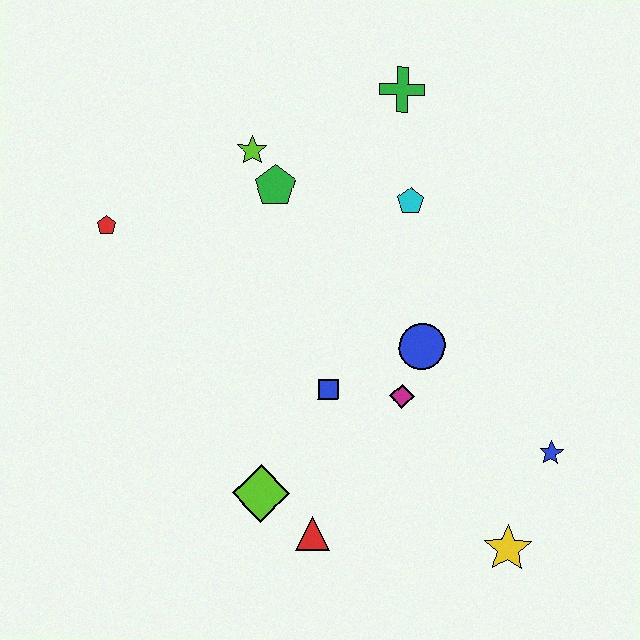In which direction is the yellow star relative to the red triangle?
The yellow star is to the right of the red triangle.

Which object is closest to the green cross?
The cyan pentagon is closest to the green cross.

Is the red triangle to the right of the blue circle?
No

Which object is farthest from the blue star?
The red pentagon is farthest from the blue star.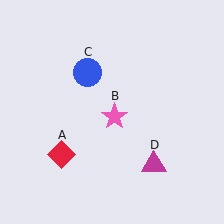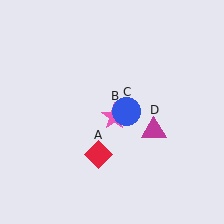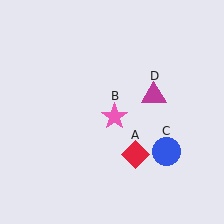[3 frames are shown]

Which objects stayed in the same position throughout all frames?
Pink star (object B) remained stationary.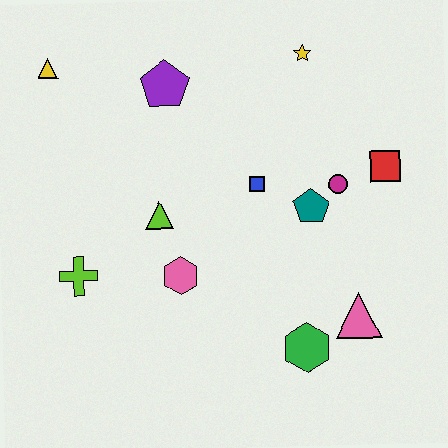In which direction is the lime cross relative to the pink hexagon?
The lime cross is to the left of the pink hexagon.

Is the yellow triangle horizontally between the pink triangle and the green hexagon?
No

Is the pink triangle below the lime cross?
Yes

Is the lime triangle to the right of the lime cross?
Yes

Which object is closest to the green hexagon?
The pink triangle is closest to the green hexagon.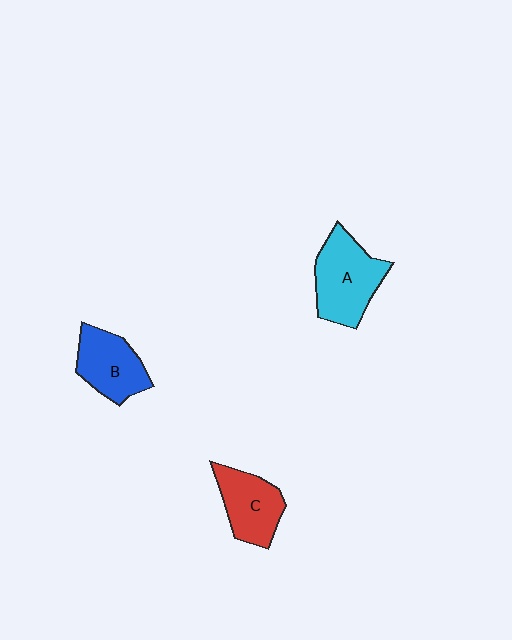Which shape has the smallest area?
Shape C (red).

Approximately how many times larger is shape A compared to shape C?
Approximately 1.3 times.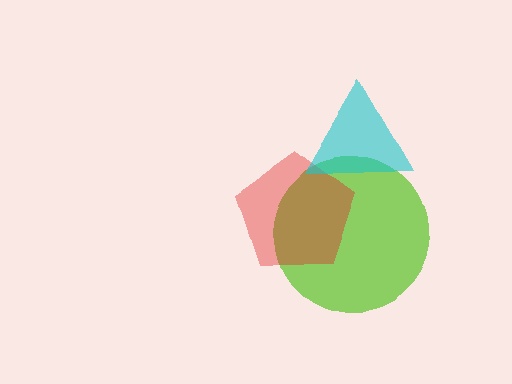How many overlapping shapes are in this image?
There are 3 overlapping shapes in the image.